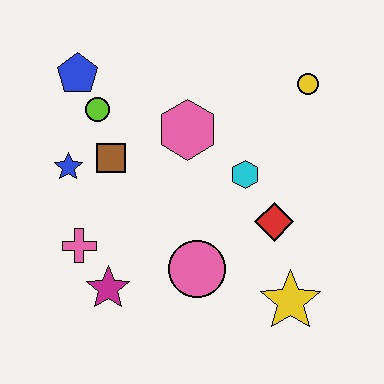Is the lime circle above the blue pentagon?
No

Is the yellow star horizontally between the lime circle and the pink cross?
No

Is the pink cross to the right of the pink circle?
No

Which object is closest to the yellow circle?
The cyan hexagon is closest to the yellow circle.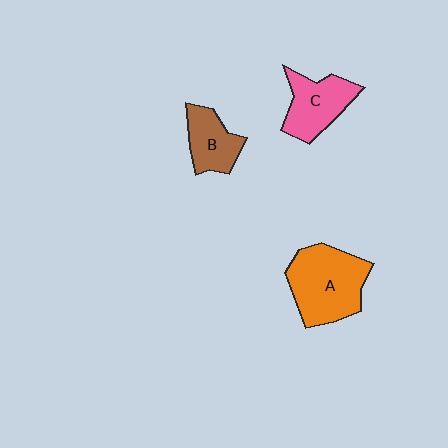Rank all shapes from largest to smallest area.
From largest to smallest: A (orange), C (pink), B (brown).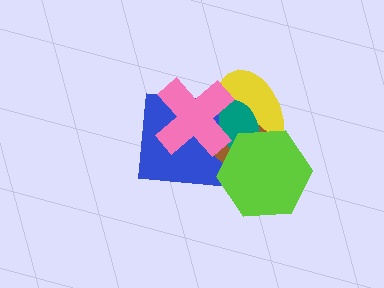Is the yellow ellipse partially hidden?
Yes, it is partially covered by another shape.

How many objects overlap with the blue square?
4 objects overlap with the blue square.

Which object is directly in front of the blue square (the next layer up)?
The brown diamond is directly in front of the blue square.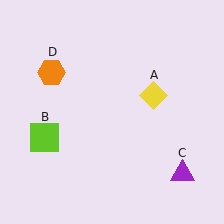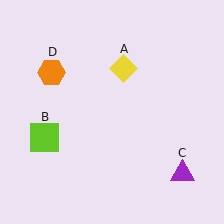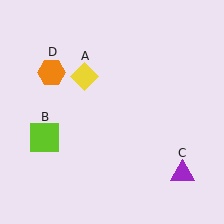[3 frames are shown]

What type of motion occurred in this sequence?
The yellow diamond (object A) rotated counterclockwise around the center of the scene.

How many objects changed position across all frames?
1 object changed position: yellow diamond (object A).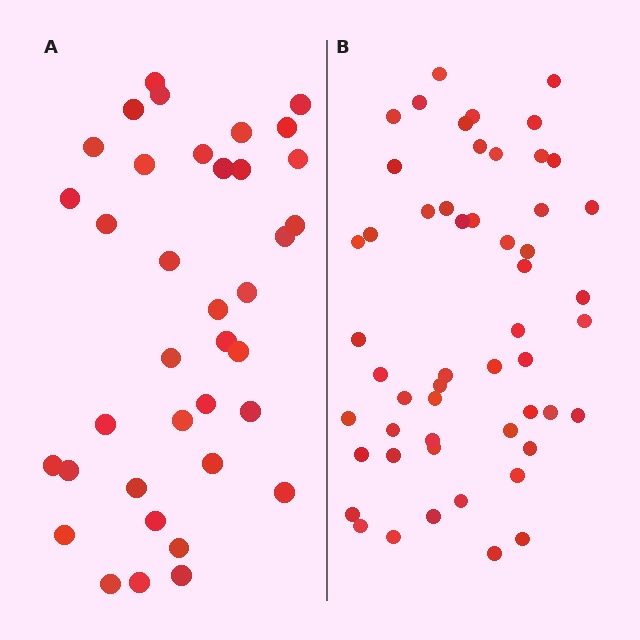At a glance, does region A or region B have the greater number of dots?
Region B (the right region) has more dots.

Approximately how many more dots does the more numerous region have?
Region B has approximately 15 more dots than region A.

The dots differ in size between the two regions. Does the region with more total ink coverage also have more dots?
No. Region A has more total ink coverage because its dots are larger, but region B actually contains more individual dots. Total area can be misleading — the number of items is what matters here.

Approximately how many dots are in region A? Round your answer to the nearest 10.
About 40 dots. (The exact count is 37, which rounds to 40.)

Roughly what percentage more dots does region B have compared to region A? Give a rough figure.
About 45% more.